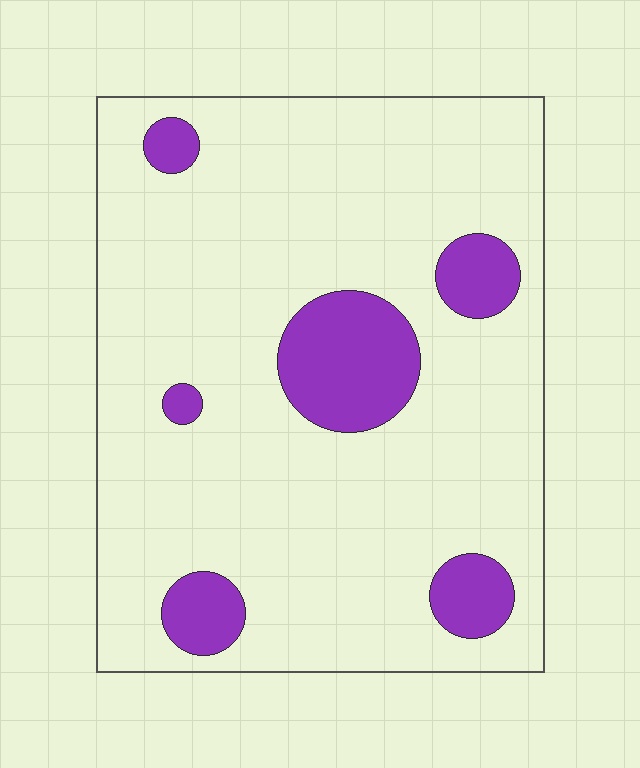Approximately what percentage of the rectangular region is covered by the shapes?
Approximately 15%.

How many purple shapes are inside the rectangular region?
6.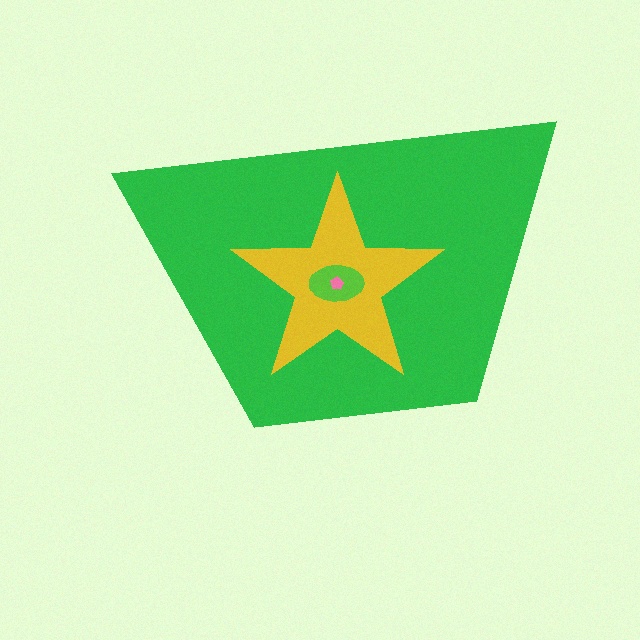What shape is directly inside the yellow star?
The lime ellipse.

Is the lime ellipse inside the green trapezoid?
Yes.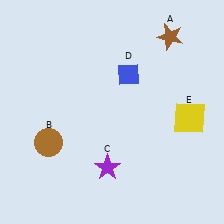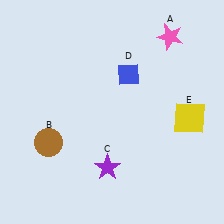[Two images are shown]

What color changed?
The star (A) changed from brown in Image 1 to pink in Image 2.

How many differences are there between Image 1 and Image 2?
There is 1 difference between the two images.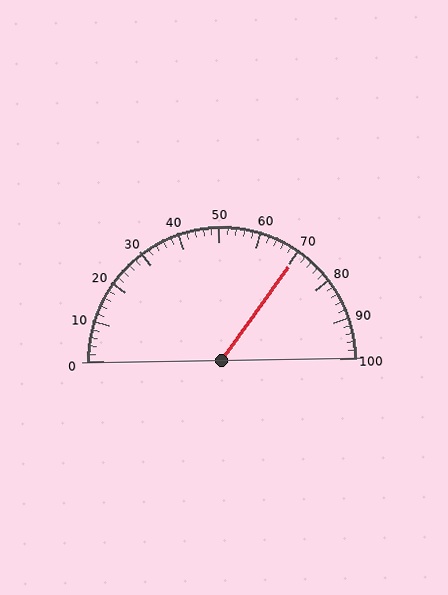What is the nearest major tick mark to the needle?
The nearest major tick mark is 70.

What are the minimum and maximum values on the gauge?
The gauge ranges from 0 to 100.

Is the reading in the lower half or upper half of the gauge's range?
The reading is in the upper half of the range (0 to 100).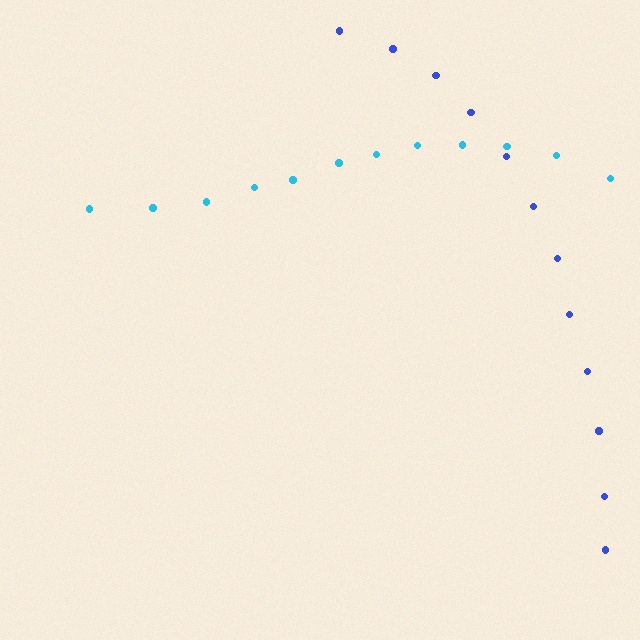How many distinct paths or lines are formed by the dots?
There are 2 distinct paths.